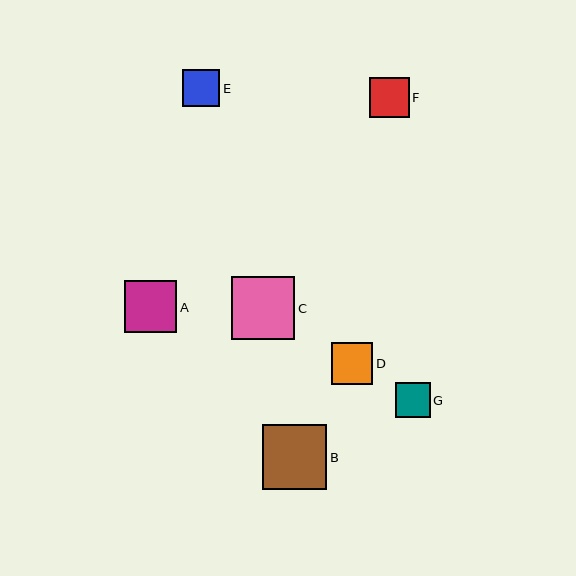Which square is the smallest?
Square G is the smallest with a size of approximately 34 pixels.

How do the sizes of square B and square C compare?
Square B and square C are approximately the same size.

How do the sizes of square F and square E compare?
Square F and square E are approximately the same size.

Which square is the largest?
Square B is the largest with a size of approximately 64 pixels.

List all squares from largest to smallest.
From largest to smallest: B, C, A, D, F, E, G.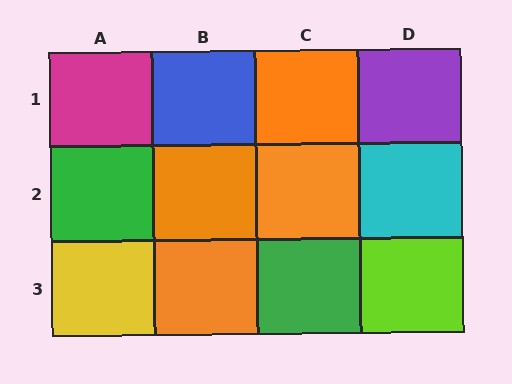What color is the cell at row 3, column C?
Green.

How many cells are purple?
1 cell is purple.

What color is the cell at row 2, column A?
Green.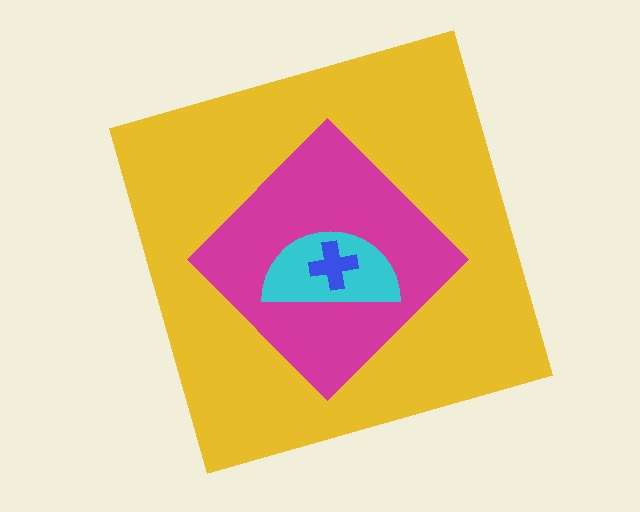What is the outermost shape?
The yellow square.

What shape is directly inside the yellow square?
The magenta diamond.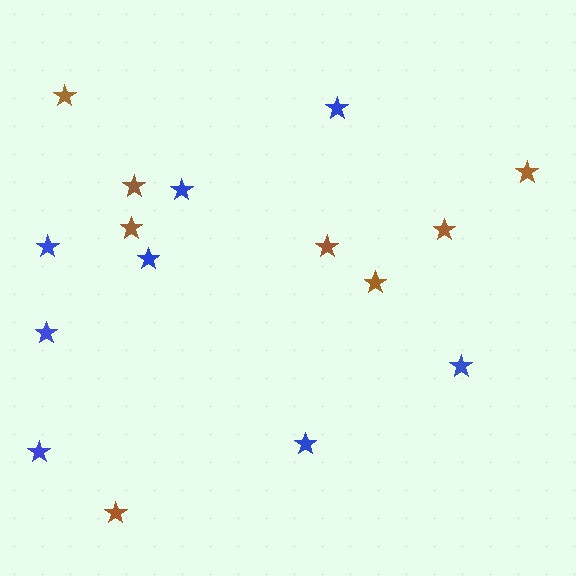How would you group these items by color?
There are 2 groups: one group of blue stars (8) and one group of brown stars (8).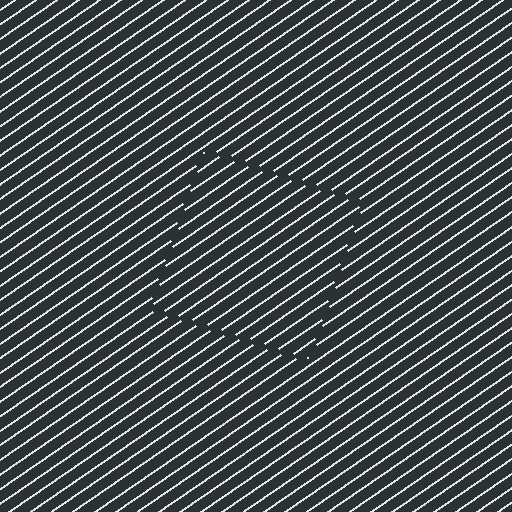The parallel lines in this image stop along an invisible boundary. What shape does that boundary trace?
An illusory square. The interior of the shape contains the same grating, shifted by half a period — the contour is defined by the phase discontinuity where line-ends from the inner and outer gratings abut.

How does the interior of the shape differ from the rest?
The interior of the shape contains the same grating, shifted by half a period — the contour is defined by the phase discontinuity where line-ends from the inner and outer gratings abut.